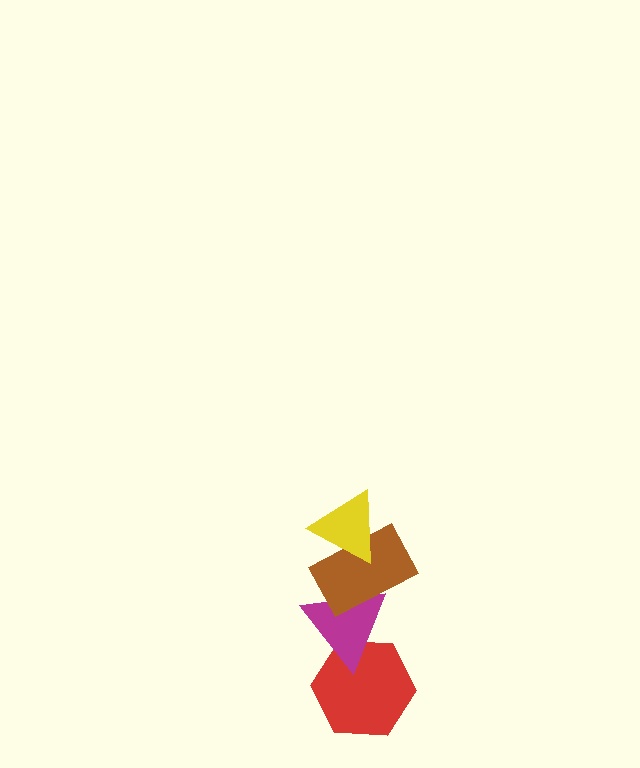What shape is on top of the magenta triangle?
The brown rectangle is on top of the magenta triangle.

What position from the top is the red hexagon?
The red hexagon is 4th from the top.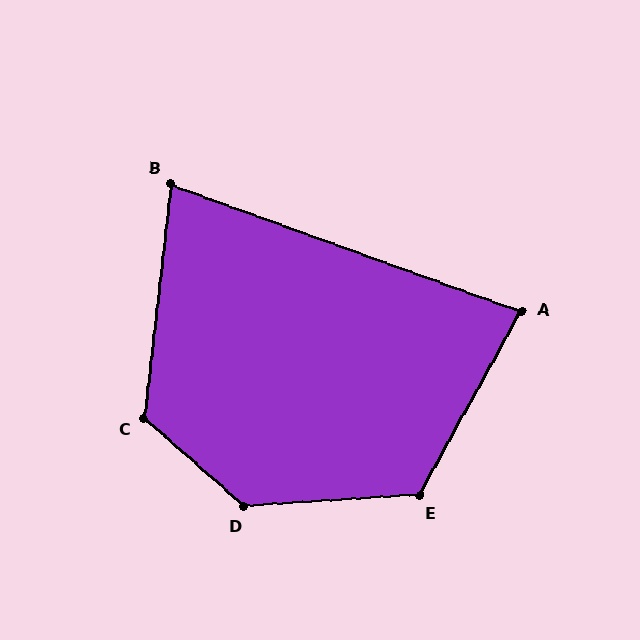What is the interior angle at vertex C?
Approximately 125 degrees (obtuse).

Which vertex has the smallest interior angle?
B, at approximately 77 degrees.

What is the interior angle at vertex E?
Approximately 123 degrees (obtuse).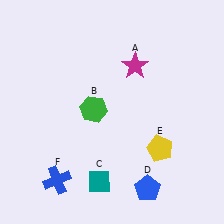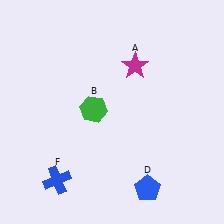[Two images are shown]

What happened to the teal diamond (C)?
The teal diamond (C) was removed in Image 2. It was in the bottom-left area of Image 1.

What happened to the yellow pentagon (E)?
The yellow pentagon (E) was removed in Image 2. It was in the bottom-right area of Image 1.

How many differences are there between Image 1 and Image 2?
There are 2 differences between the two images.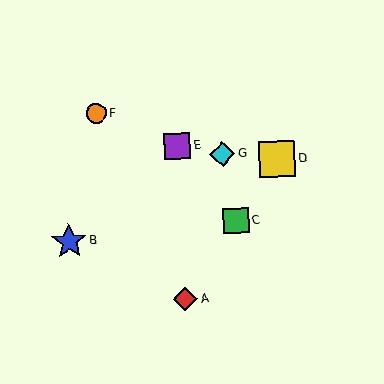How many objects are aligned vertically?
2 objects (A, E) are aligned vertically.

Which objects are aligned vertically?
Objects A, E are aligned vertically.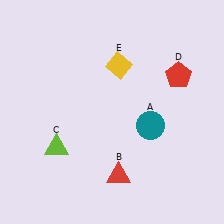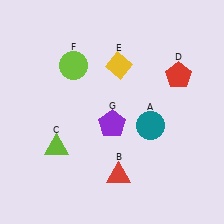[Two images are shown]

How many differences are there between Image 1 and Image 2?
There are 2 differences between the two images.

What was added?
A lime circle (F), a purple pentagon (G) were added in Image 2.